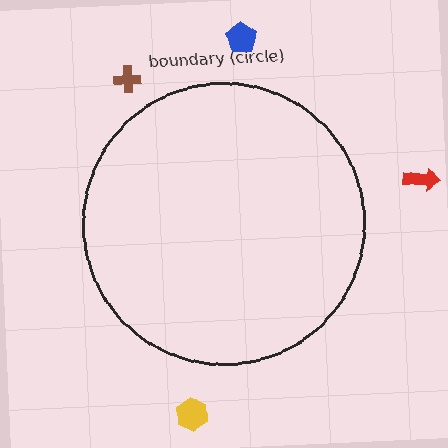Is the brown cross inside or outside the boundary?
Outside.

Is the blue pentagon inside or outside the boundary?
Outside.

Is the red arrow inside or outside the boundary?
Outside.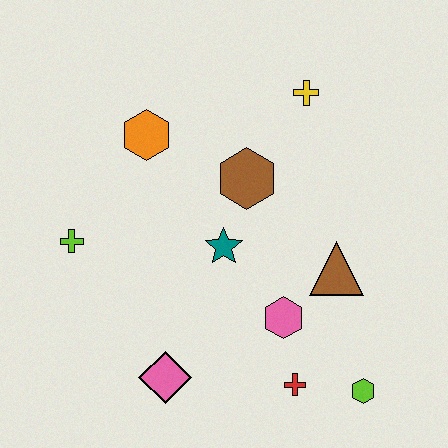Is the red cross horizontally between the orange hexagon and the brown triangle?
Yes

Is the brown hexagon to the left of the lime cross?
No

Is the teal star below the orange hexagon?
Yes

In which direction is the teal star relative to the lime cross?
The teal star is to the right of the lime cross.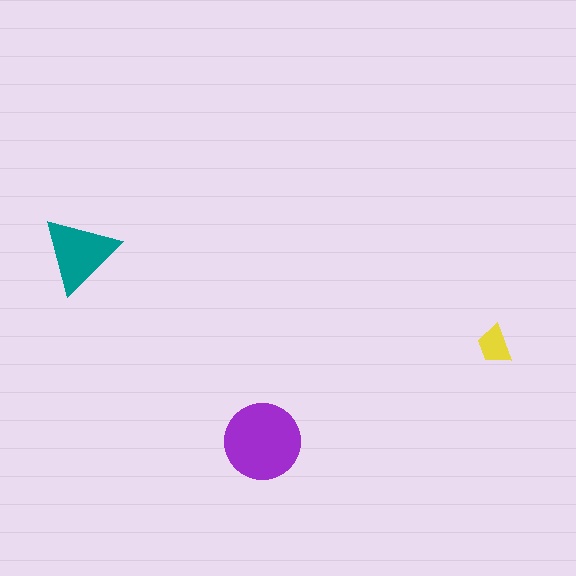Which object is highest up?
The teal triangle is topmost.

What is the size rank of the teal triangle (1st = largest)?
2nd.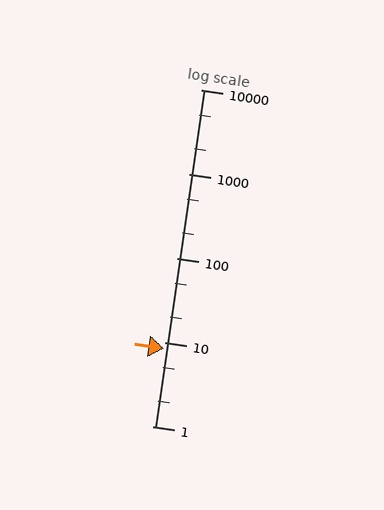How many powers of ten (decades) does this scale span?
The scale spans 4 decades, from 1 to 10000.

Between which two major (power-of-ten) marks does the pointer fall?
The pointer is between 1 and 10.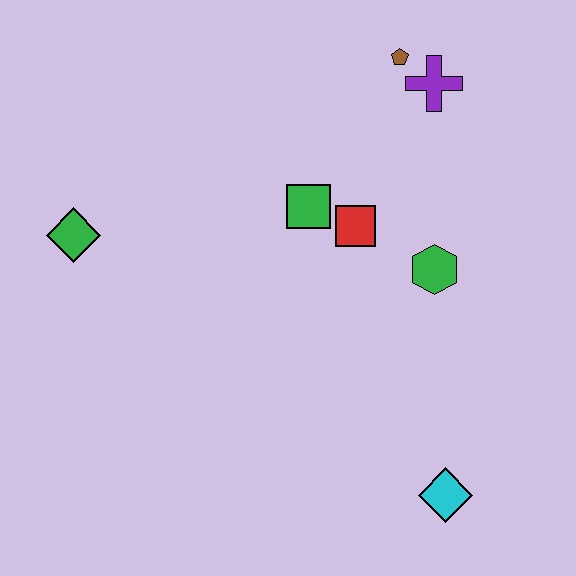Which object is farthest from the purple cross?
The cyan diamond is farthest from the purple cross.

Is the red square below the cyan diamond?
No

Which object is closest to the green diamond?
The green square is closest to the green diamond.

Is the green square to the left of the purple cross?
Yes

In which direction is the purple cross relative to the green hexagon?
The purple cross is above the green hexagon.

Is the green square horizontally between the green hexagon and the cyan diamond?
No